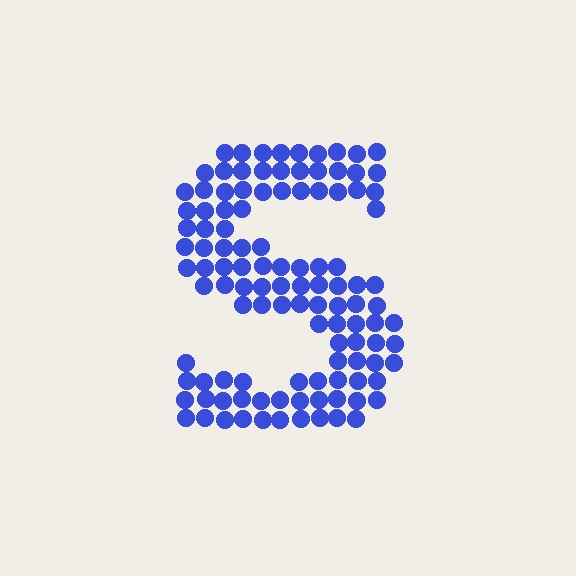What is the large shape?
The large shape is the letter S.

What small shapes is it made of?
It is made of small circles.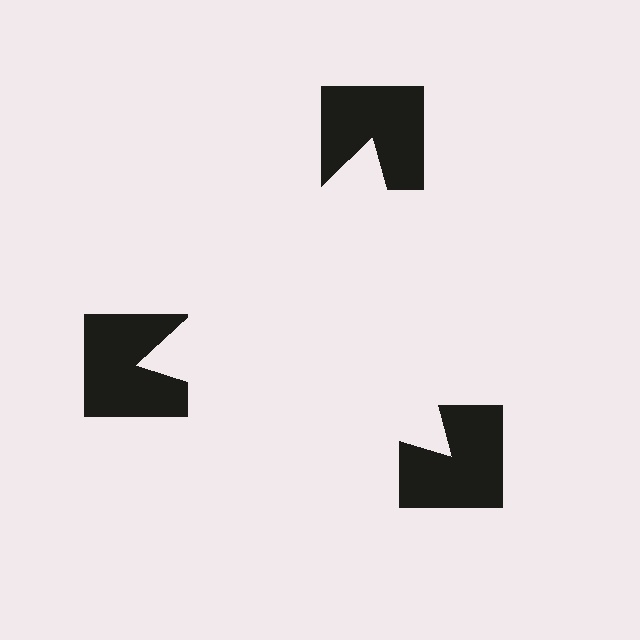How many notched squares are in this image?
There are 3 — one at each vertex of the illusory triangle.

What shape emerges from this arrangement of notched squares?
An illusory triangle — its edges are inferred from the aligned wedge cuts in the notched squares, not physically drawn.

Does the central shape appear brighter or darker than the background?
It typically appears slightly brighter than the background, even though no actual brightness change is drawn.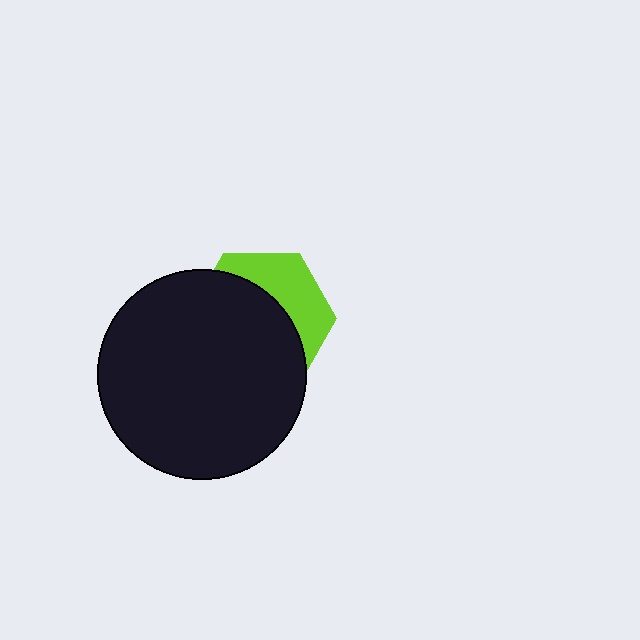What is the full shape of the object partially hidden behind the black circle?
The partially hidden object is a lime hexagon.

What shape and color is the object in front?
The object in front is a black circle.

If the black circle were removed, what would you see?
You would see the complete lime hexagon.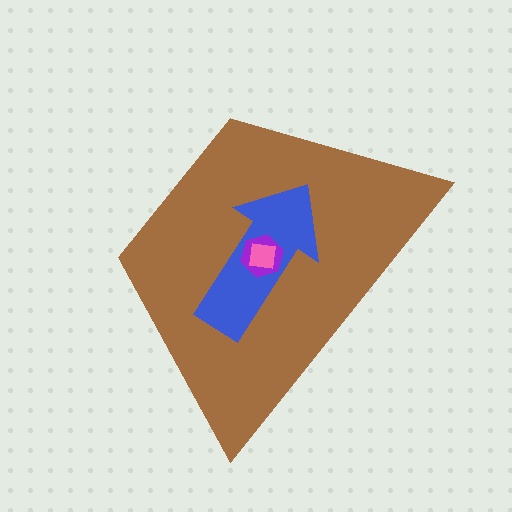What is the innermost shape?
The pink square.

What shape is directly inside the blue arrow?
The purple hexagon.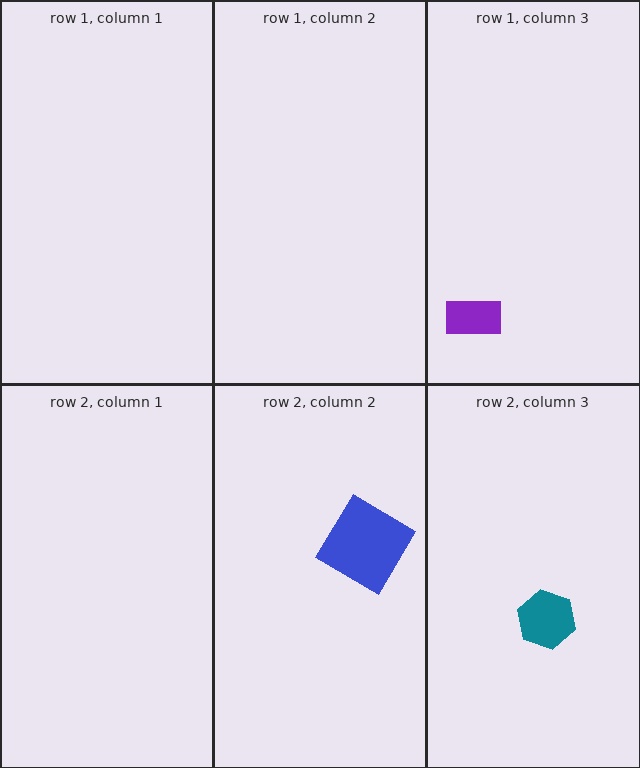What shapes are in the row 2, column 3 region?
The teal hexagon.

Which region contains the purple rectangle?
The row 1, column 3 region.